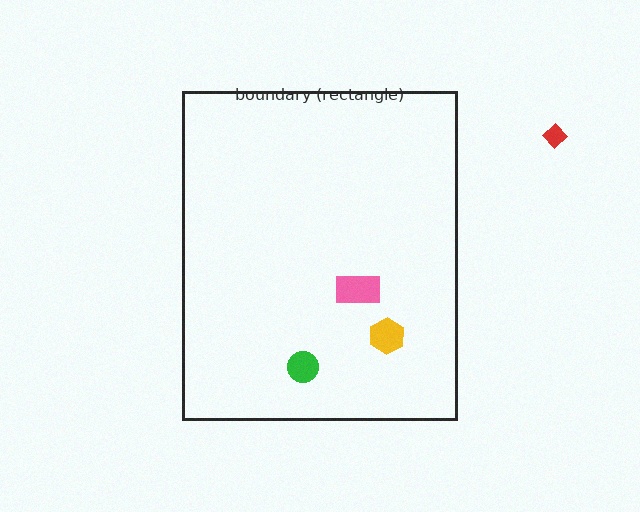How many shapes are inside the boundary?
3 inside, 1 outside.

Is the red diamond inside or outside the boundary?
Outside.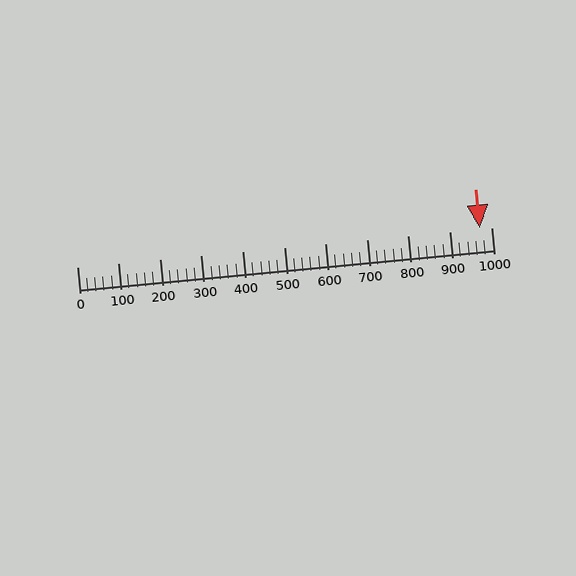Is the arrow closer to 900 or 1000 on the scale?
The arrow is closer to 1000.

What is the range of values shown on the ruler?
The ruler shows values from 0 to 1000.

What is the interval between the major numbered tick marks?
The major tick marks are spaced 100 units apart.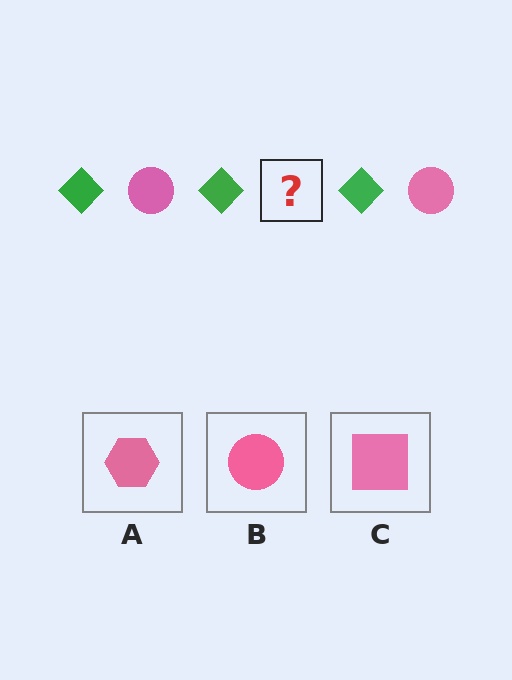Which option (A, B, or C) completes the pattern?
B.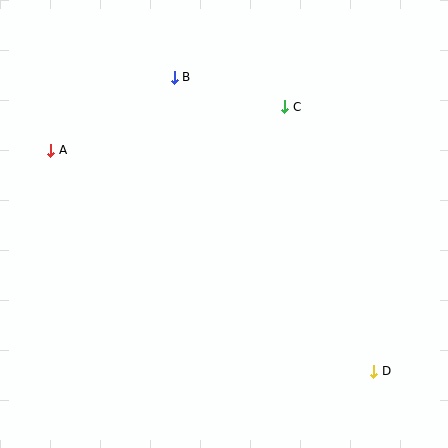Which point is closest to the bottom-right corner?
Point D is closest to the bottom-right corner.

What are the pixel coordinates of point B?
Point B is at (174, 77).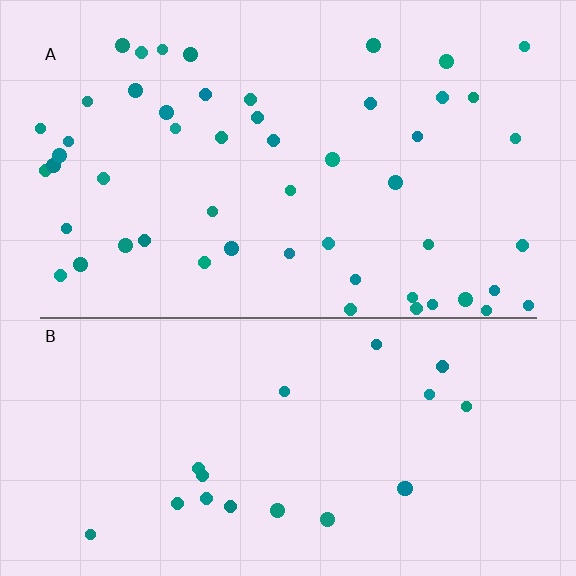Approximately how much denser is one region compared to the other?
Approximately 2.7× — region A over region B.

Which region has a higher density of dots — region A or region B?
A (the top).